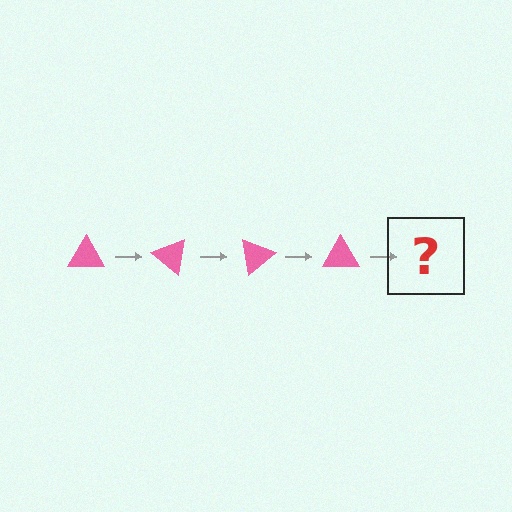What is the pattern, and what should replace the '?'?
The pattern is that the triangle rotates 40 degrees each step. The '?' should be a pink triangle rotated 160 degrees.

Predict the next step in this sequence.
The next step is a pink triangle rotated 160 degrees.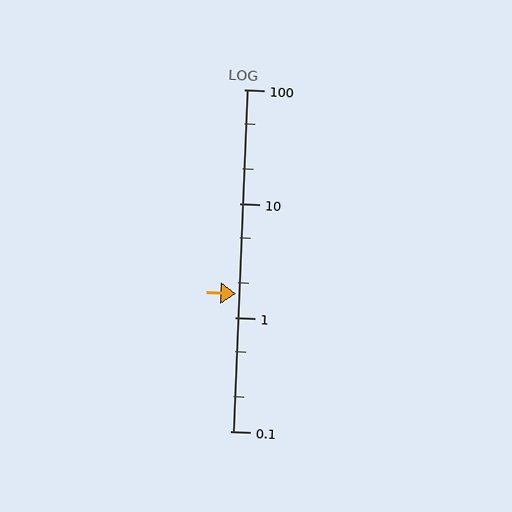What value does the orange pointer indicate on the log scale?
The pointer indicates approximately 1.6.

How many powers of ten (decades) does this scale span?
The scale spans 3 decades, from 0.1 to 100.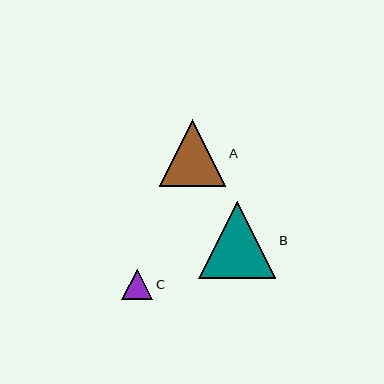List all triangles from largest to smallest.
From largest to smallest: B, A, C.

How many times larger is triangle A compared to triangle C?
Triangle A is approximately 2.2 times the size of triangle C.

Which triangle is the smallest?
Triangle C is the smallest with a size of approximately 31 pixels.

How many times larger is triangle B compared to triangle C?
Triangle B is approximately 2.5 times the size of triangle C.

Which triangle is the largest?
Triangle B is the largest with a size of approximately 77 pixels.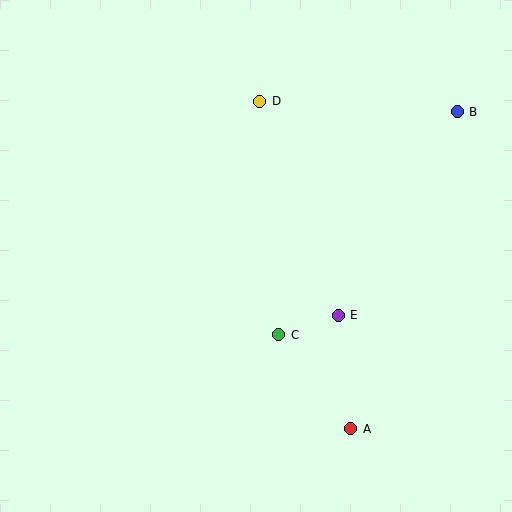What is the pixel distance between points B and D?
The distance between B and D is 198 pixels.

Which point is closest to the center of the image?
Point C at (279, 335) is closest to the center.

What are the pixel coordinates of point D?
Point D is at (260, 101).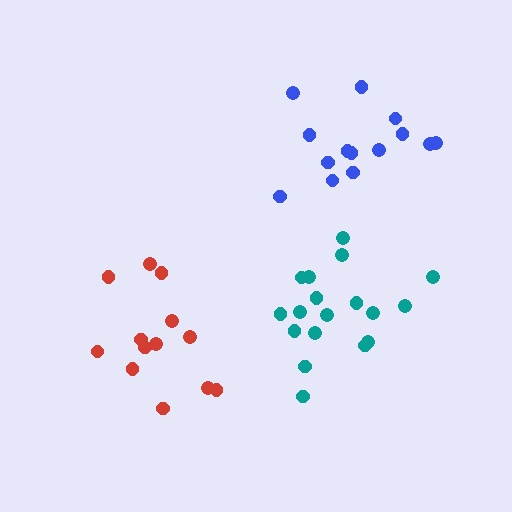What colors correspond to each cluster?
The clusters are colored: blue, red, teal.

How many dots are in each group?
Group 1: 14 dots, Group 2: 13 dots, Group 3: 18 dots (45 total).